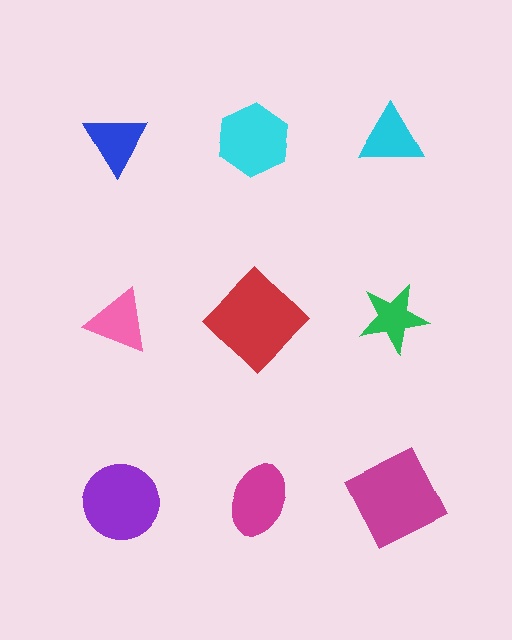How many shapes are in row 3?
3 shapes.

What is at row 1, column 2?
A cyan hexagon.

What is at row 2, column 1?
A pink triangle.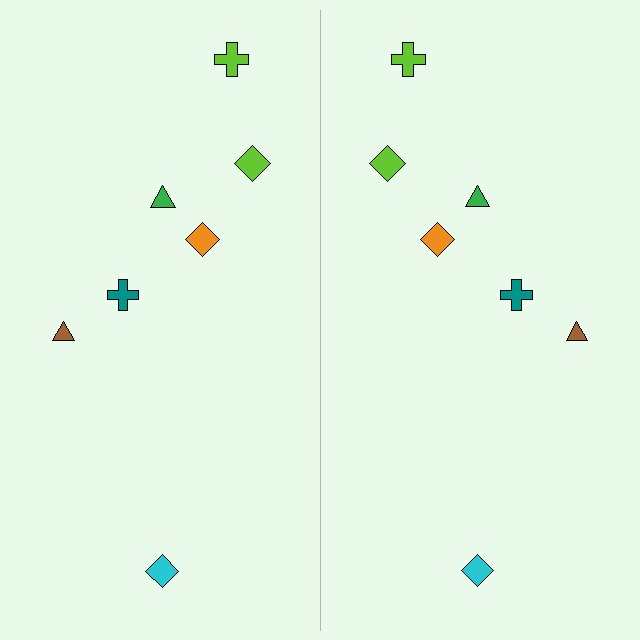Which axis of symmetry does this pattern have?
The pattern has a vertical axis of symmetry running through the center of the image.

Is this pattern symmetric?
Yes, this pattern has bilateral (reflection) symmetry.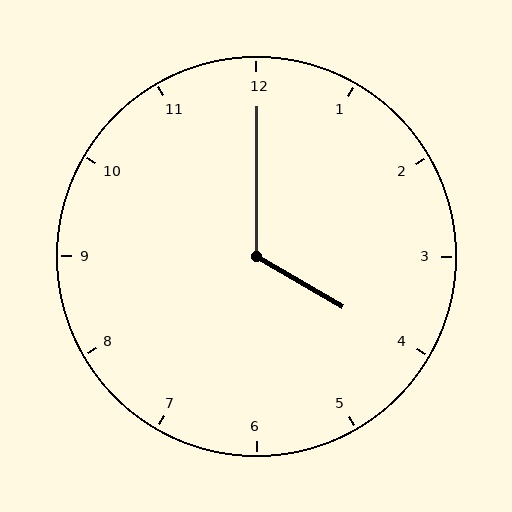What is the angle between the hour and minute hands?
Approximately 120 degrees.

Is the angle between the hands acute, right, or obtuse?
It is obtuse.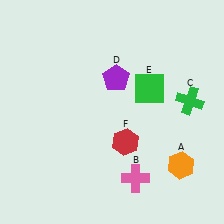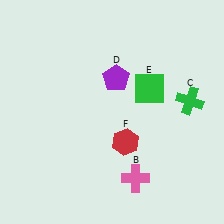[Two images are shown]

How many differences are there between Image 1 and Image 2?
There is 1 difference between the two images.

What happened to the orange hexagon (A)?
The orange hexagon (A) was removed in Image 2. It was in the bottom-right area of Image 1.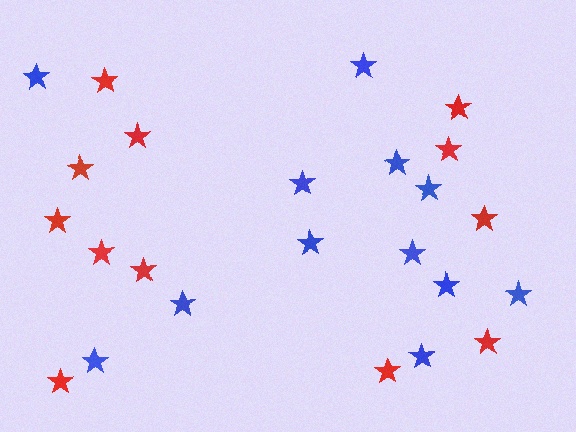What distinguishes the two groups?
There are 2 groups: one group of red stars (12) and one group of blue stars (12).